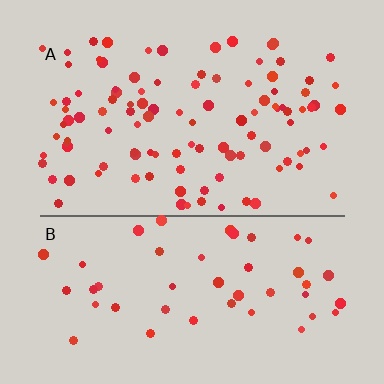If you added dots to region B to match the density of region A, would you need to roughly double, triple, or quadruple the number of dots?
Approximately double.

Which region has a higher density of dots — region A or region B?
A (the top).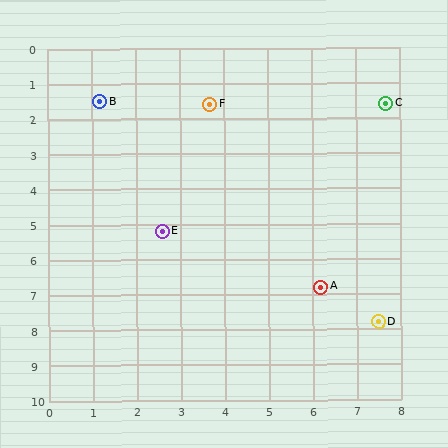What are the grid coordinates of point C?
Point C is at approximately (7.7, 1.6).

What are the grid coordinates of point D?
Point D is at approximately (7.5, 7.8).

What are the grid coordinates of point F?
Point F is at approximately (3.7, 1.6).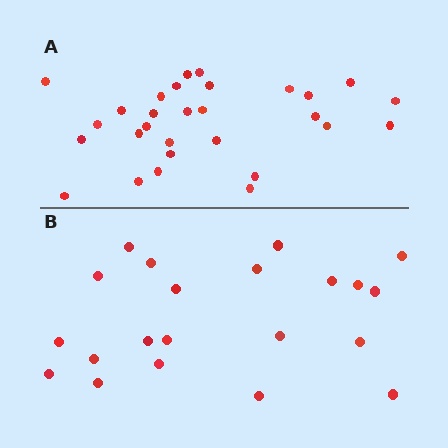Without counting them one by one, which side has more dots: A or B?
Region A (the top region) has more dots.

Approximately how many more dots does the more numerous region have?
Region A has roughly 8 or so more dots than region B.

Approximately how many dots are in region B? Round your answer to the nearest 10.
About 20 dots. (The exact count is 21, which rounds to 20.)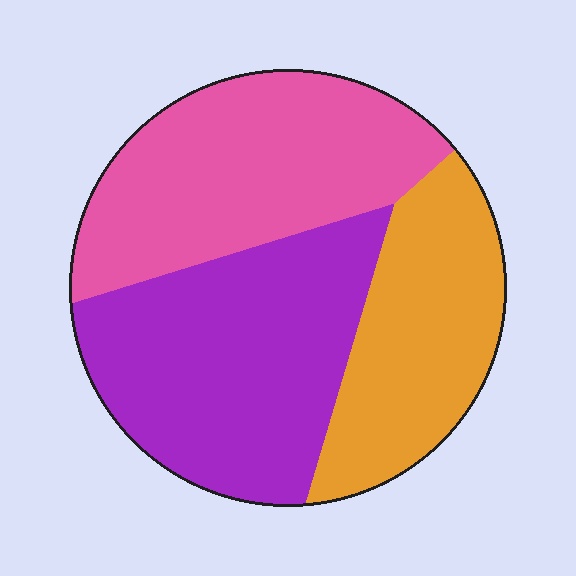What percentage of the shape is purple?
Purple covers 39% of the shape.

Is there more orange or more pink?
Pink.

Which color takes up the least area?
Orange, at roughly 25%.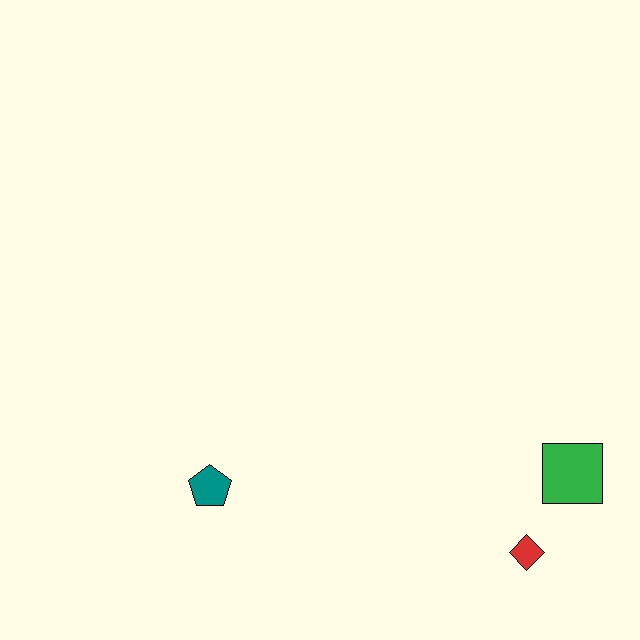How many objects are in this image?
There are 3 objects.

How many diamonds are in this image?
There is 1 diamond.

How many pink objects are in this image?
There are no pink objects.